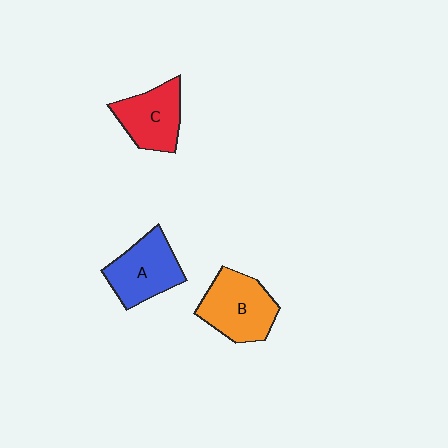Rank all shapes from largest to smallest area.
From largest to smallest: B (orange), A (blue), C (red).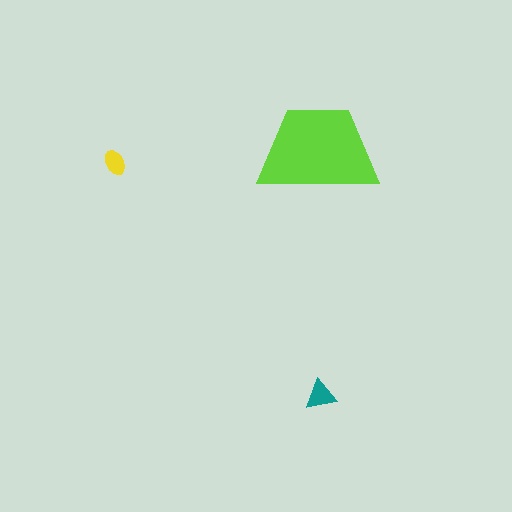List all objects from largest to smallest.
The lime trapezoid, the teal triangle, the yellow ellipse.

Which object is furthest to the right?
The teal triangle is rightmost.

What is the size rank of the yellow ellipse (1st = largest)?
3rd.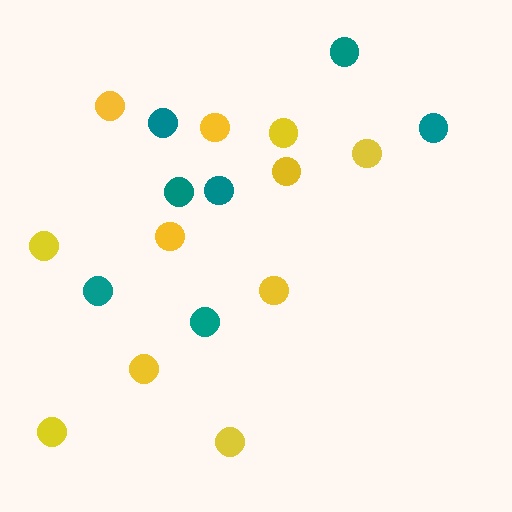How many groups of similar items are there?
There are 2 groups: one group of yellow circles (11) and one group of teal circles (7).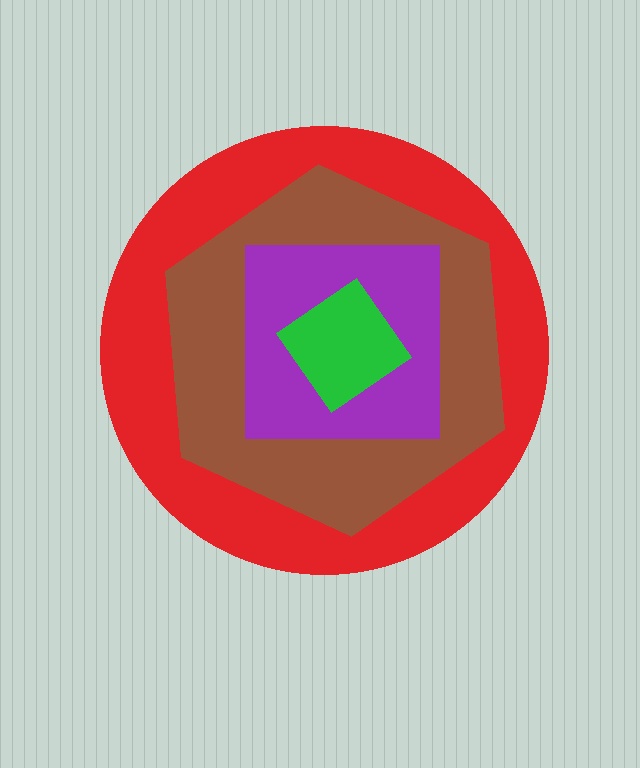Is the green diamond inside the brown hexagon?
Yes.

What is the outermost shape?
The red circle.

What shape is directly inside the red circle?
The brown hexagon.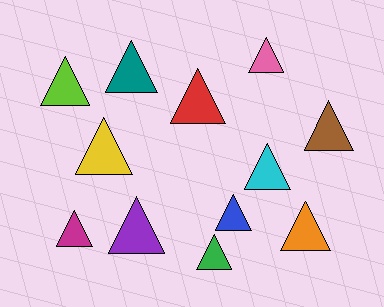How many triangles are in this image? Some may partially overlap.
There are 12 triangles.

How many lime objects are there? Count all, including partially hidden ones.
There is 1 lime object.